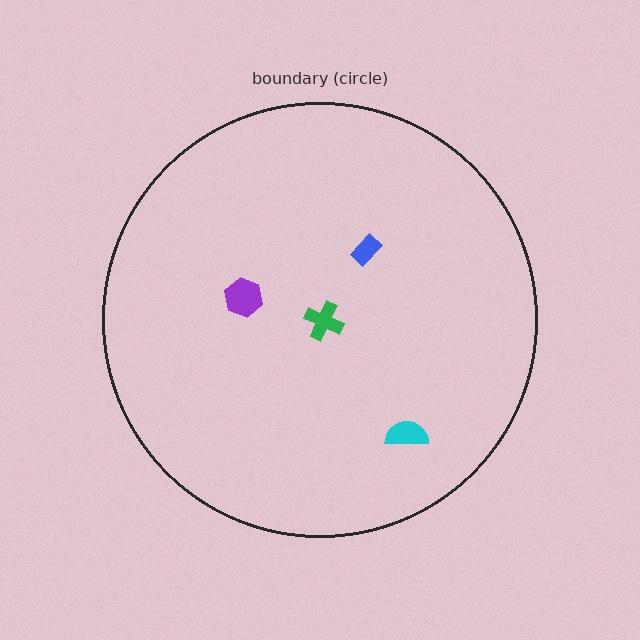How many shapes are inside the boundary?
4 inside, 0 outside.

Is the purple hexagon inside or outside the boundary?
Inside.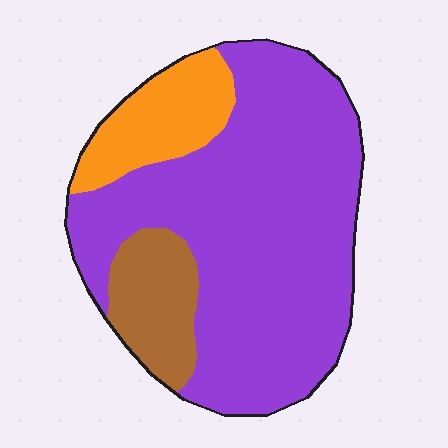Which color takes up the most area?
Purple, at roughly 70%.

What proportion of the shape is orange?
Orange covers about 15% of the shape.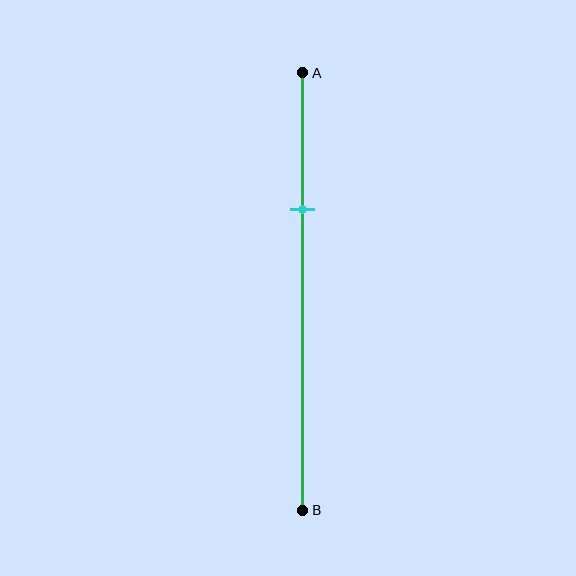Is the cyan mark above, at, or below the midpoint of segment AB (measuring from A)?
The cyan mark is above the midpoint of segment AB.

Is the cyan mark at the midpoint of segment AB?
No, the mark is at about 30% from A, not at the 50% midpoint.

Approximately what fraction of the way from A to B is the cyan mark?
The cyan mark is approximately 30% of the way from A to B.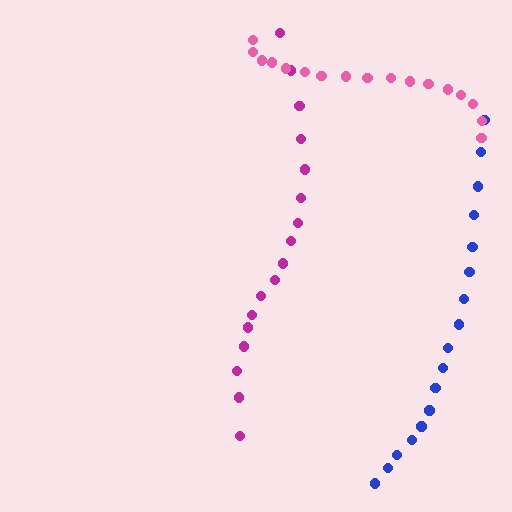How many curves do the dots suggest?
There are 3 distinct paths.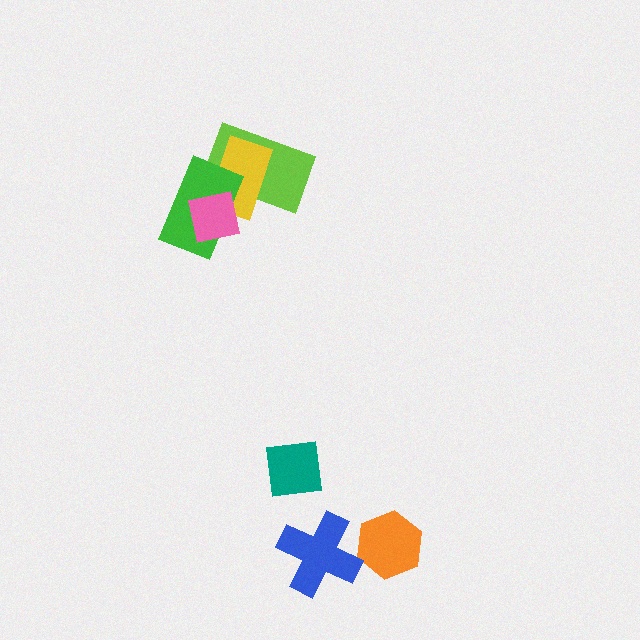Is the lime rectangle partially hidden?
Yes, it is partially covered by another shape.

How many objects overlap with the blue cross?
0 objects overlap with the blue cross.